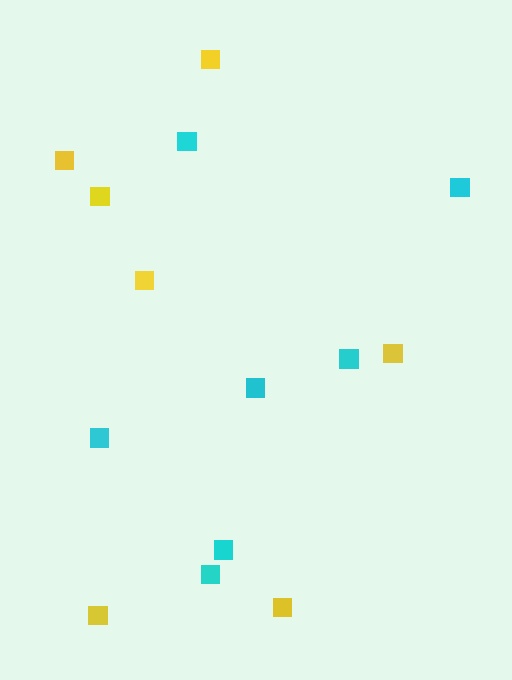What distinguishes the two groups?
There are 2 groups: one group of yellow squares (7) and one group of cyan squares (7).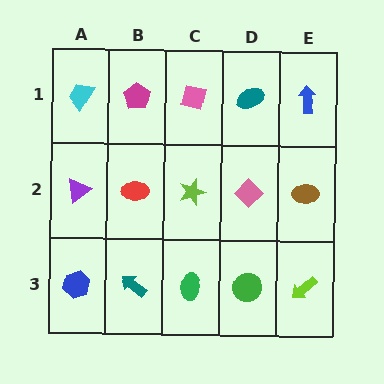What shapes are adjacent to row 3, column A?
A purple triangle (row 2, column A), a teal arrow (row 3, column B).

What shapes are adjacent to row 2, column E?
A blue arrow (row 1, column E), a lime arrow (row 3, column E), a pink diamond (row 2, column D).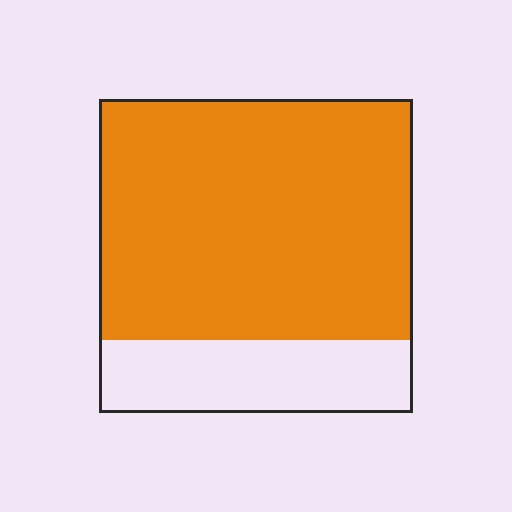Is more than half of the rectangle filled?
Yes.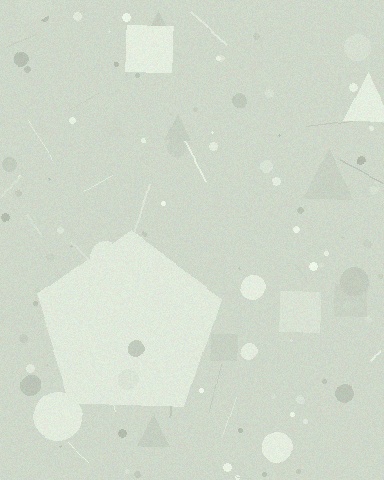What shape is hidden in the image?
A pentagon is hidden in the image.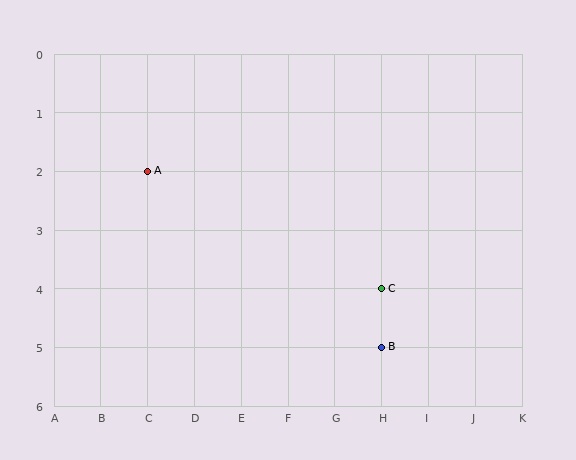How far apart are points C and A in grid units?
Points C and A are 5 columns and 2 rows apart (about 5.4 grid units diagonally).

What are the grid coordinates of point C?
Point C is at grid coordinates (H, 4).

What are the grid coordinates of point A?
Point A is at grid coordinates (C, 2).